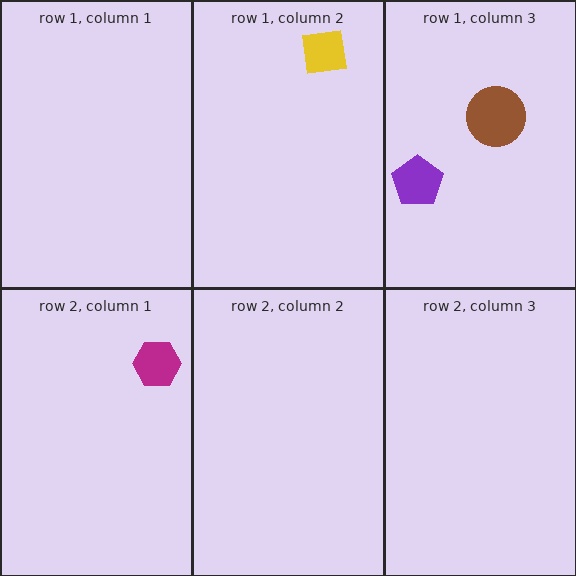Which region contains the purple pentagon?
The row 1, column 3 region.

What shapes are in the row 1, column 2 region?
The yellow square.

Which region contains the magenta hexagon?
The row 2, column 1 region.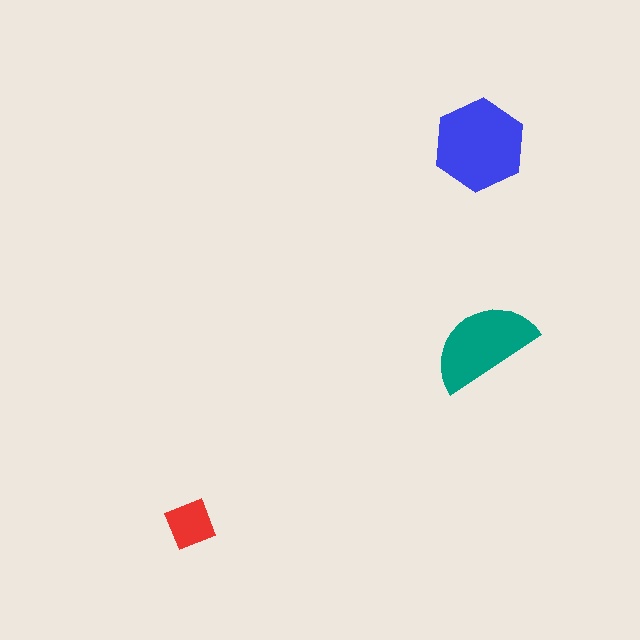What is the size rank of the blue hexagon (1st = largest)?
1st.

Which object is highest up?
The blue hexagon is topmost.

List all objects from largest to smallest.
The blue hexagon, the teal semicircle, the red diamond.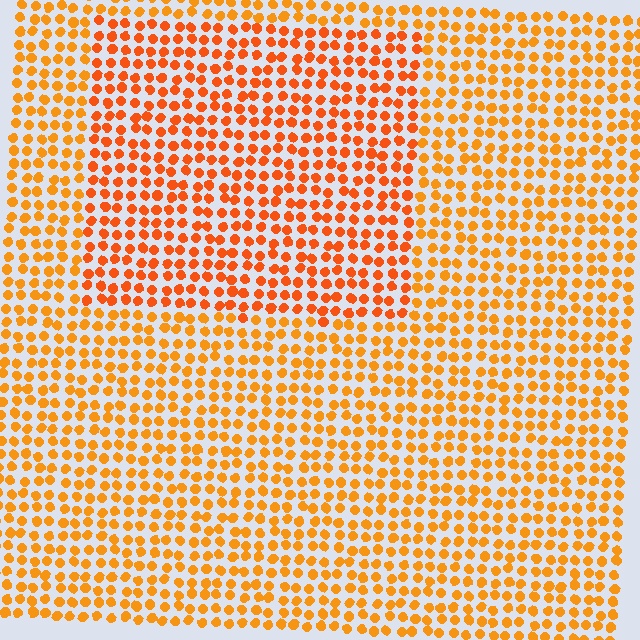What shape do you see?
I see a rectangle.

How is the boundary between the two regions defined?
The boundary is defined purely by a slight shift in hue (about 18 degrees). Spacing, size, and orientation are identical on both sides.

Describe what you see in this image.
The image is filled with small orange elements in a uniform arrangement. A rectangle-shaped region is visible where the elements are tinted to a slightly different hue, forming a subtle color boundary.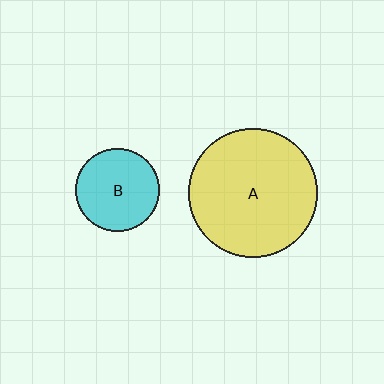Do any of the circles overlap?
No, none of the circles overlap.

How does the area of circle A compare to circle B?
Approximately 2.4 times.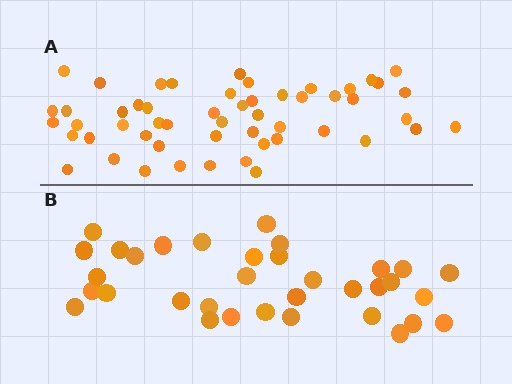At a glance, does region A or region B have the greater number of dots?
Region A (the top region) has more dots.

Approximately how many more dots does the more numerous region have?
Region A has approximately 20 more dots than region B.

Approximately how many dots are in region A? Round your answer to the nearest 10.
About 50 dots. (The exact count is 53, which rounds to 50.)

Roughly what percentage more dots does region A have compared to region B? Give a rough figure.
About 55% more.